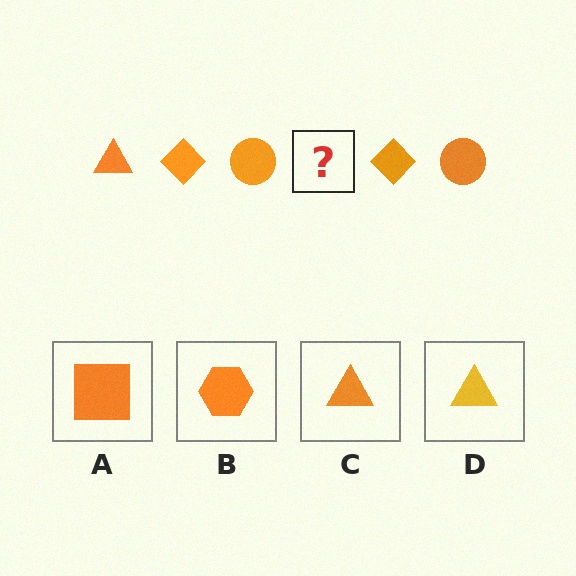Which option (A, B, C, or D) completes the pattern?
C.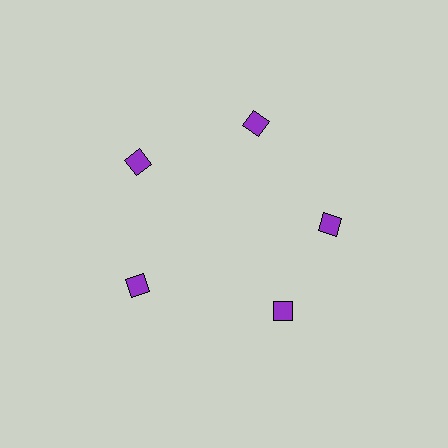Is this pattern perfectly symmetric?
No. The 5 purple diamonds are arranged in a ring, but one element near the 5 o'clock position is rotated out of alignment along the ring, breaking the 5-fold rotational symmetry.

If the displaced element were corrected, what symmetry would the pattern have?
It would have 5-fold rotational symmetry — the pattern would map onto itself every 72 degrees.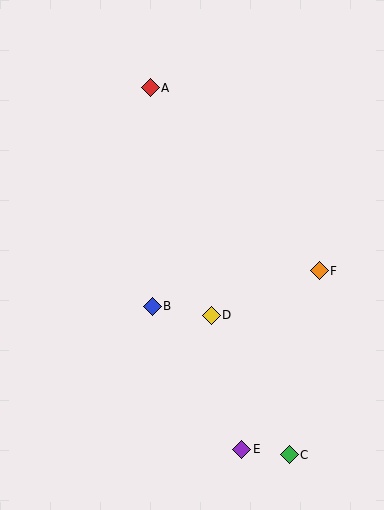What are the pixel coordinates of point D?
Point D is at (211, 315).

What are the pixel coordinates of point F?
Point F is at (319, 271).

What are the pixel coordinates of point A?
Point A is at (150, 88).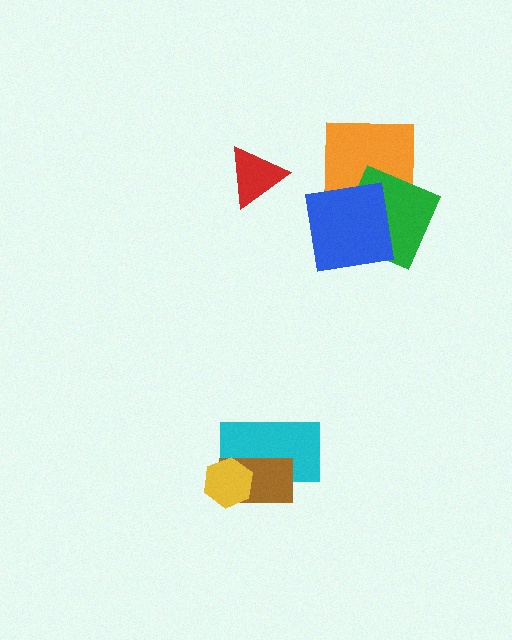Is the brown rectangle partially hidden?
Yes, it is partially covered by another shape.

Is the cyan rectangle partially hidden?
Yes, it is partially covered by another shape.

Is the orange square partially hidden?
Yes, it is partially covered by another shape.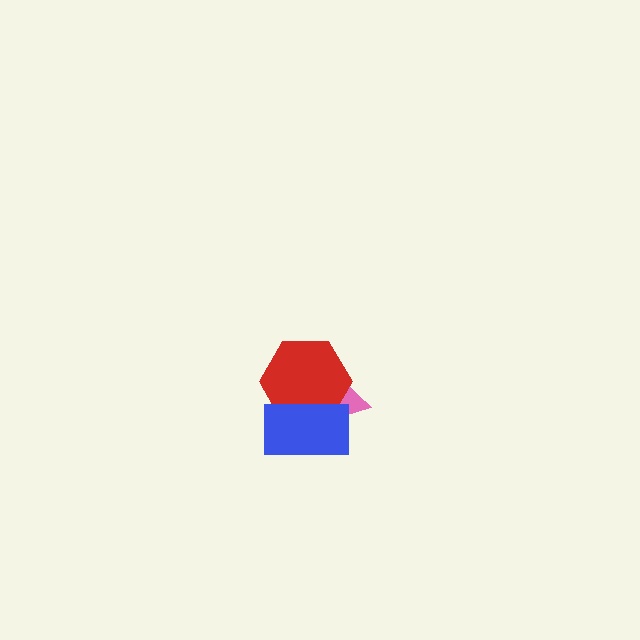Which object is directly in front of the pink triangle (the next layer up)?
The red hexagon is directly in front of the pink triangle.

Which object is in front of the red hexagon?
The blue rectangle is in front of the red hexagon.